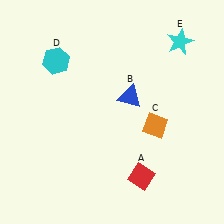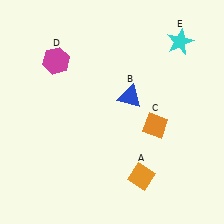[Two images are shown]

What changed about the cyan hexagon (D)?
In Image 1, D is cyan. In Image 2, it changed to magenta.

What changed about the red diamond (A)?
In Image 1, A is red. In Image 2, it changed to orange.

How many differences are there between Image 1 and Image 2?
There are 2 differences between the two images.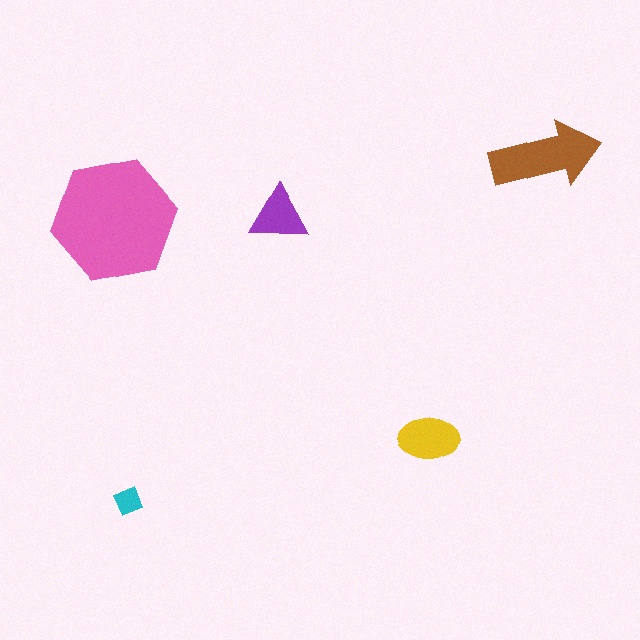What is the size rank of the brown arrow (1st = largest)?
2nd.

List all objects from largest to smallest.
The pink hexagon, the brown arrow, the yellow ellipse, the purple triangle, the cyan diamond.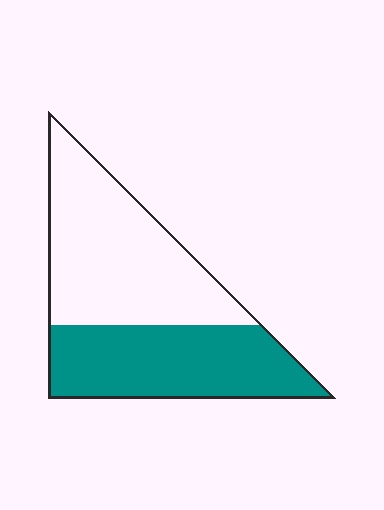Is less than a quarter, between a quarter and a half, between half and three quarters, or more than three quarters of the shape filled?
Between a quarter and a half.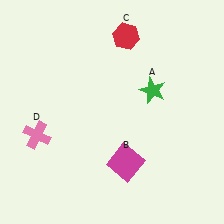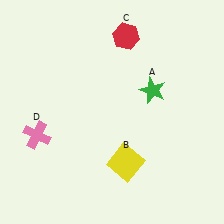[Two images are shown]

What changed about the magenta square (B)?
In Image 1, B is magenta. In Image 2, it changed to yellow.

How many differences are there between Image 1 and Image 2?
There is 1 difference between the two images.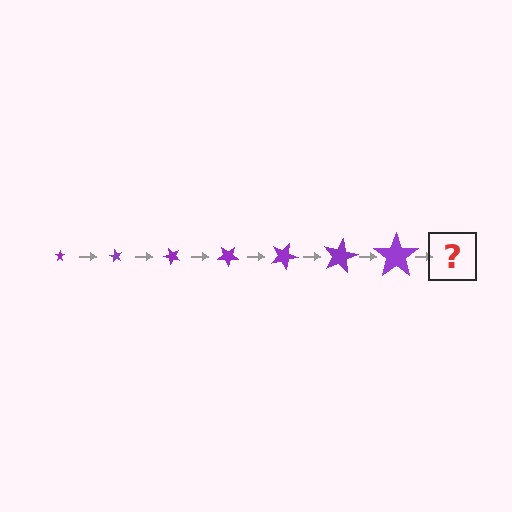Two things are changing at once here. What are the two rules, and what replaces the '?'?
The two rules are that the star grows larger each step and it rotates 60 degrees each step. The '?' should be a star, larger than the previous one and rotated 420 degrees from the start.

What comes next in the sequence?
The next element should be a star, larger than the previous one and rotated 420 degrees from the start.